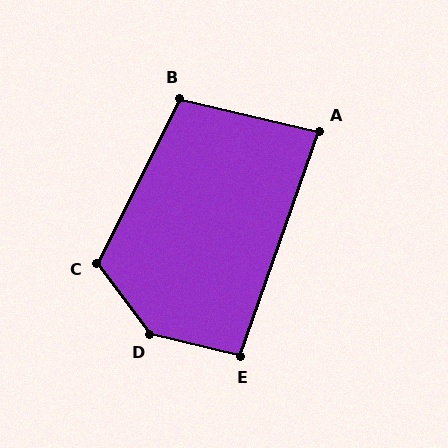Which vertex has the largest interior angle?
D, at approximately 140 degrees.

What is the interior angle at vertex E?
Approximately 96 degrees (obtuse).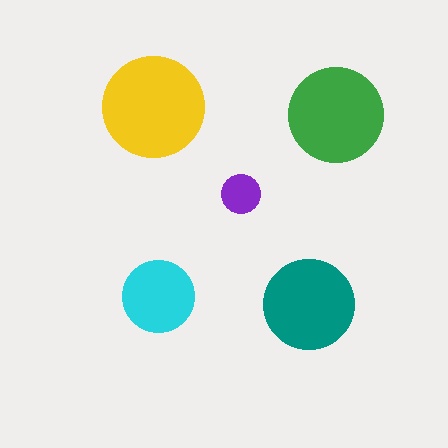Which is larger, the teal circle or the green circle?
The green one.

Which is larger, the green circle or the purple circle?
The green one.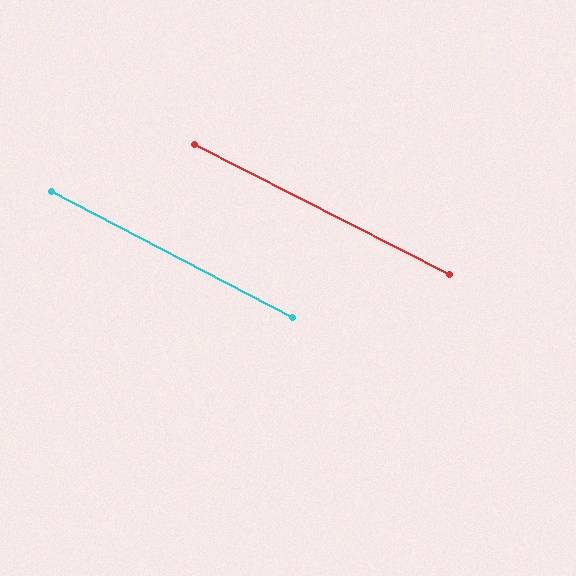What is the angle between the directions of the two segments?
Approximately 1 degree.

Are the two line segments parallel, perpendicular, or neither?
Parallel — their directions differ by only 0.7°.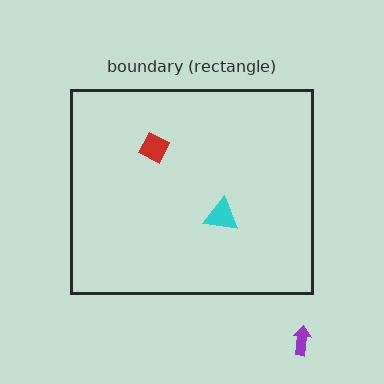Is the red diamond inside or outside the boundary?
Inside.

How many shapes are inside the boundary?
2 inside, 1 outside.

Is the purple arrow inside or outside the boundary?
Outside.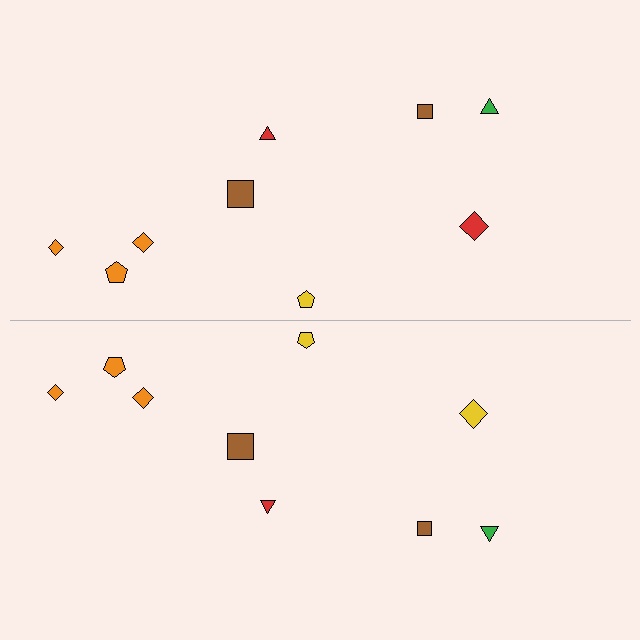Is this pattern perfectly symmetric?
No, the pattern is not perfectly symmetric. The yellow diamond on the bottom side breaks the symmetry — its mirror counterpart is red.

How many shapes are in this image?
There are 18 shapes in this image.